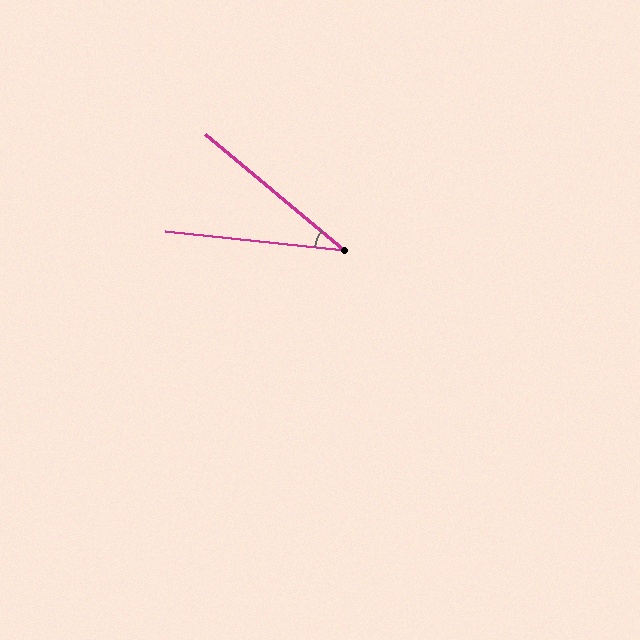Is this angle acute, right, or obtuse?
It is acute.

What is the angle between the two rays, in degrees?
Approximately 34 degrees.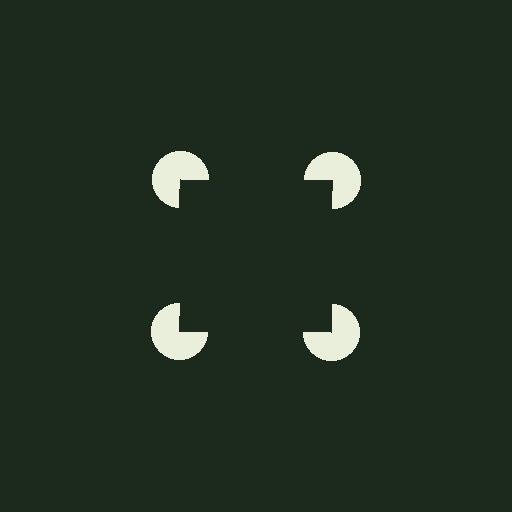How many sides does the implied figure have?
4 sides.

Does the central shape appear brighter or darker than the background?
It typically appears slightly darker than the background, even though no actual brightness change is drawn.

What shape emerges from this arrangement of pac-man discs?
An illusory square — its edges are inferred from the aligned wedge cuts in the pac-man discs, not physically drawn.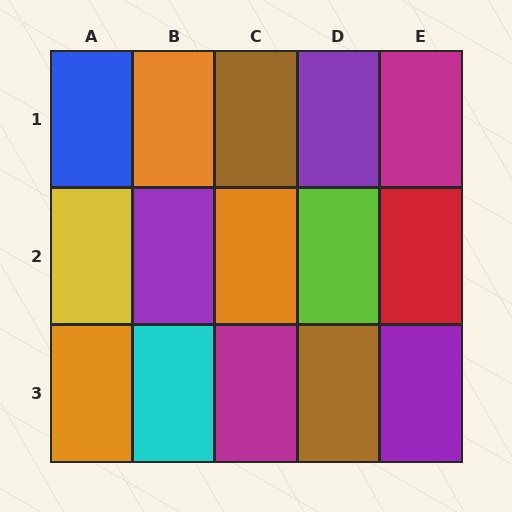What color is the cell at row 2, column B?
Purple.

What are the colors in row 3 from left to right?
Orange, cyan, magenta, brown, purple.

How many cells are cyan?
1 cell is cyan.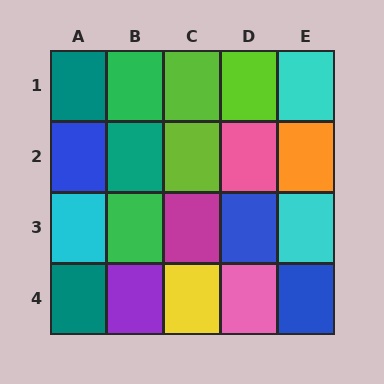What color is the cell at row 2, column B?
Teal.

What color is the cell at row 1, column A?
Teal.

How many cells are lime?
3 cells are lime.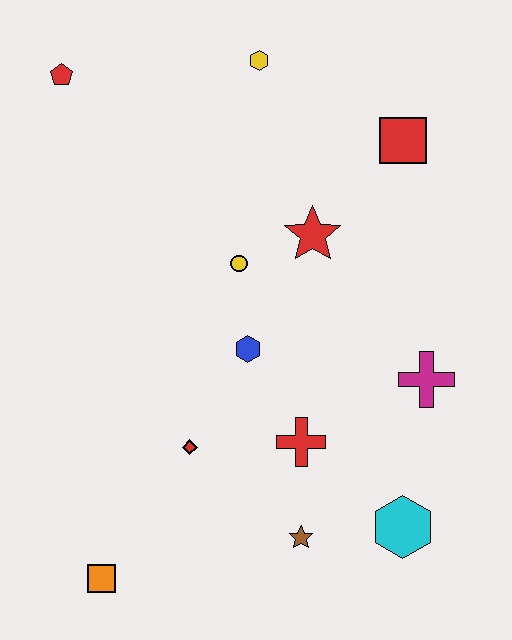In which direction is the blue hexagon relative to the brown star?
The blue hexagon is above the brown star.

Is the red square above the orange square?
Yes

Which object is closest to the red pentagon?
The yellow hexagon is closest to the red pentagon.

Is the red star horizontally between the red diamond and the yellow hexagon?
No